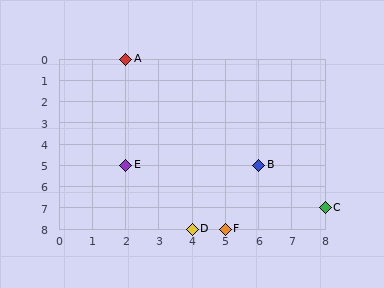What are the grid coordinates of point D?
Point D is at grid coordinates (4, 8).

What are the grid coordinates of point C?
Point C is at grid coordinates (8, 7).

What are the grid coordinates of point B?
Point B is at grid coordinates (6, 5).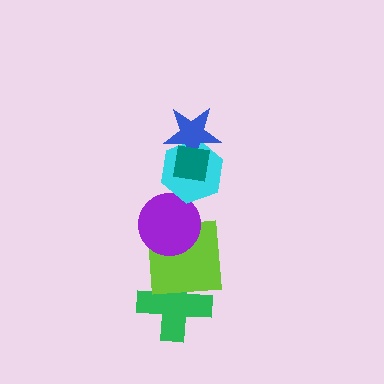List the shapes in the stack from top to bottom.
From top to bottom: the teal square, the blue star, the cyan hexagon, the purple circle, the lime square, the green cross.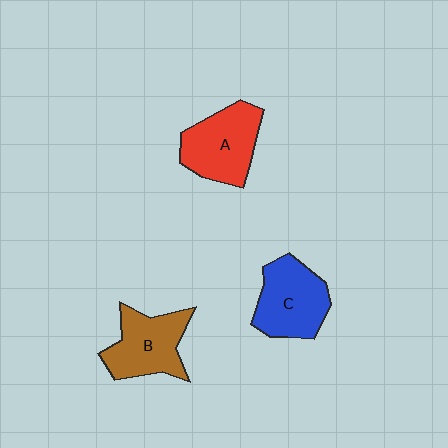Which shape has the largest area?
Shape A (red).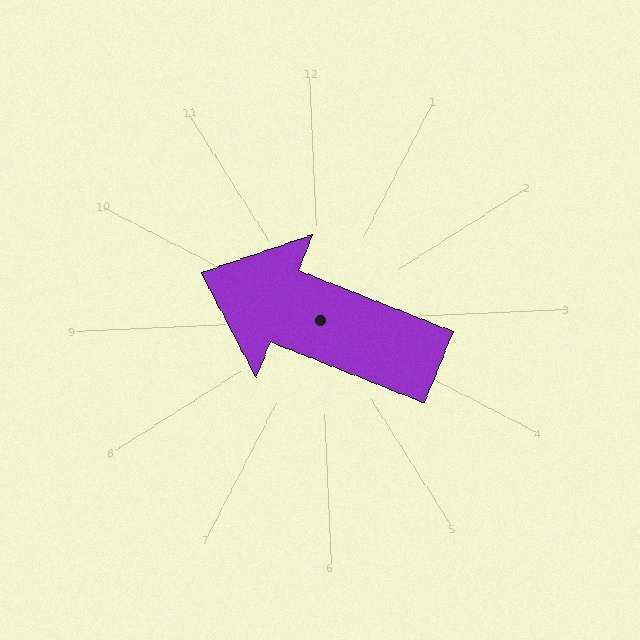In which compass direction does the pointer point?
Northwest.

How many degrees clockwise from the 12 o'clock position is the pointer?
Approximately 294 degrees.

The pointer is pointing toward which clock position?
Roughly 10 o'clock.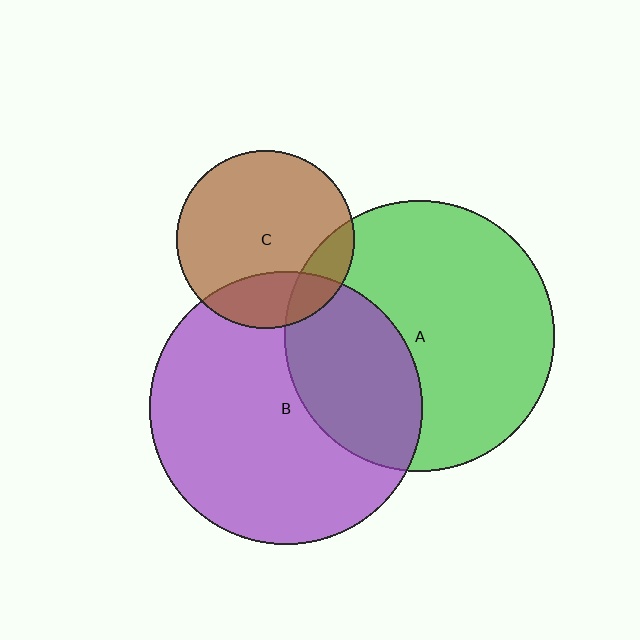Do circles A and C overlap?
Yes.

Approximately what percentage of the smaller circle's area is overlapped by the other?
Approximately 15%.